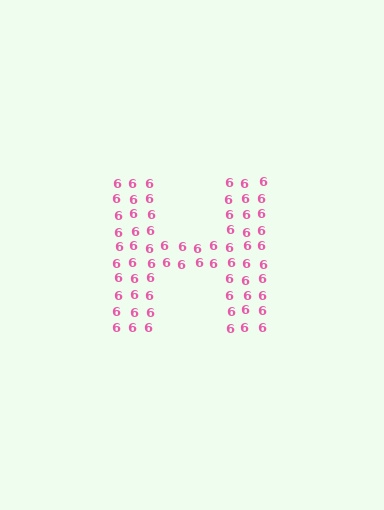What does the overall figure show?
The overall figure shows the letter H.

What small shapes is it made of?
It is made of small digit 6's.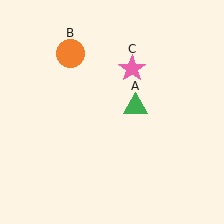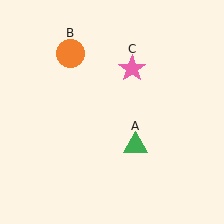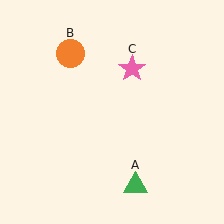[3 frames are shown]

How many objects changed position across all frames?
1 object changed position: green triangle (object A).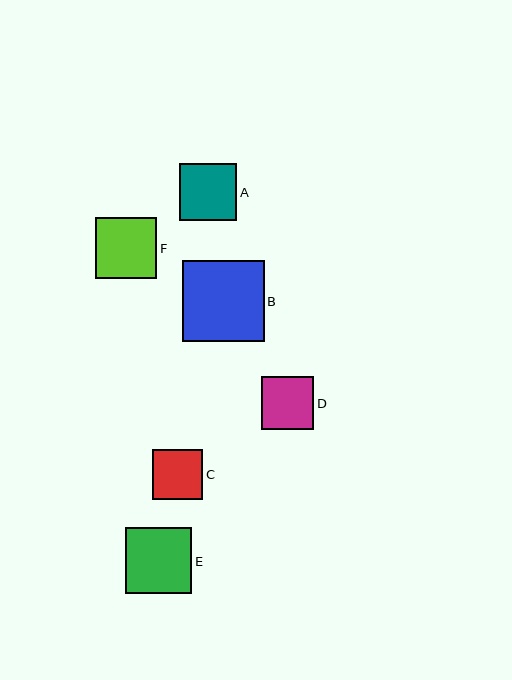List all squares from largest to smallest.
From largest to smallest: B, E, F, A, D, C.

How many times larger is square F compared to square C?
Square F is approximately 1.2 times the size of square C.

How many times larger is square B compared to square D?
Square B is approximately 1.6 times the size of square D.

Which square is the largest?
Square B is the largest with a size of approximately 82 pixels.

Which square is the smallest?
Square C is the smallest with a size of approximately 50 pixels.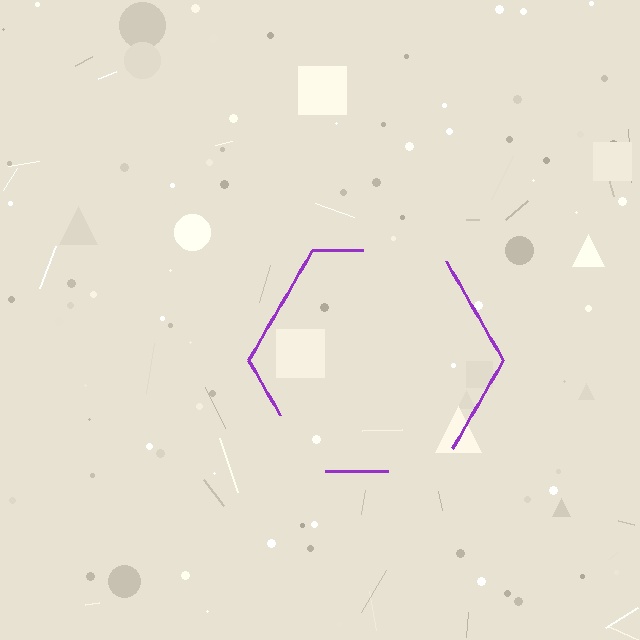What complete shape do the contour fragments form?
The contour fragments form a hexagon.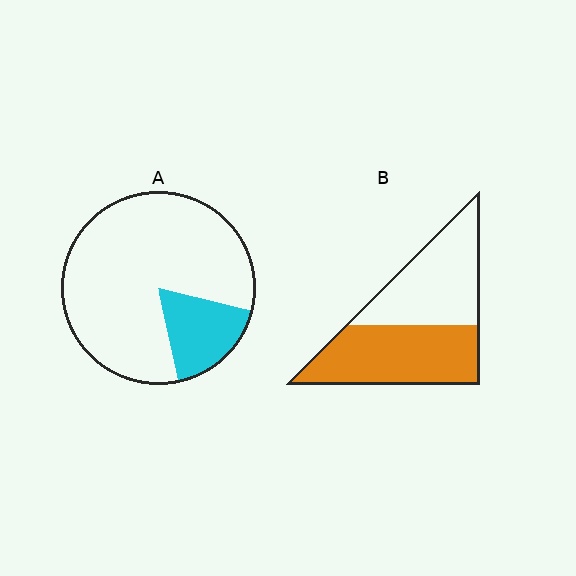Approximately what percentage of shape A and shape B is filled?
A is approximately 20% and B is approximately 50%.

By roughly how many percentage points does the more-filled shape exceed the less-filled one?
By roughly 35 percentage points (B over A).